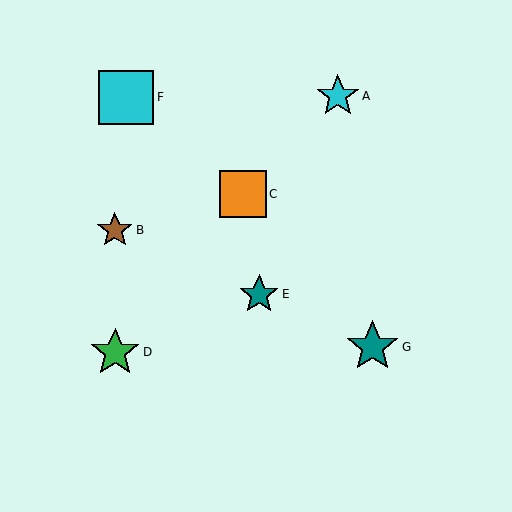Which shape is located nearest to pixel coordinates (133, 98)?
The cyan square (labeled F) at (126, 97) is nearest to that location.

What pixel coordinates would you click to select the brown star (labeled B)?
Click at (115, 230) to select the brown star B.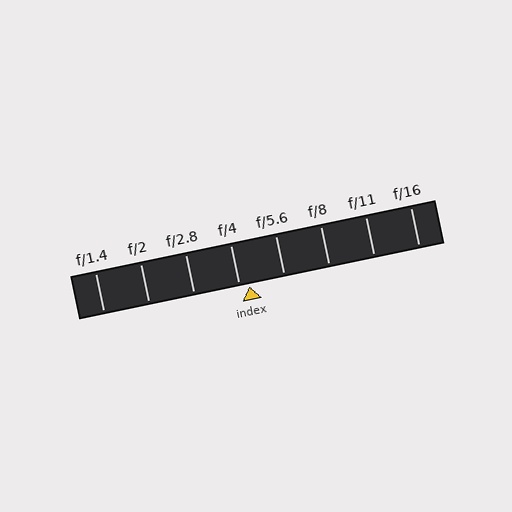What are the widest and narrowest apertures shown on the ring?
The widest aperture shown is f/1.4 and the narrowest is f/16.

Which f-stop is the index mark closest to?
The index mark is closest to f/4.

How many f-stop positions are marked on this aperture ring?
There are 8 f-stop positions marked.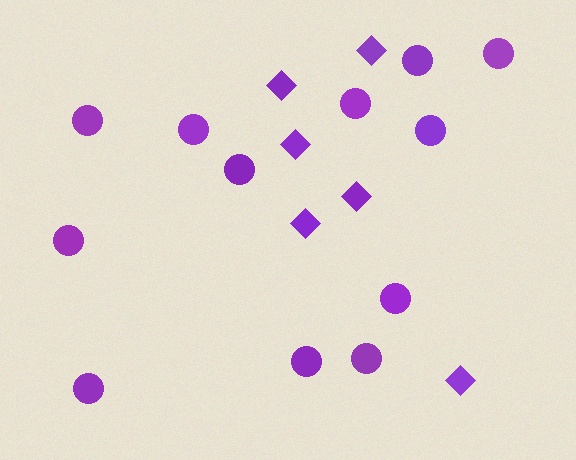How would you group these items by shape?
There are 2 groups: one group of circles (12) and one group of diamonds (6).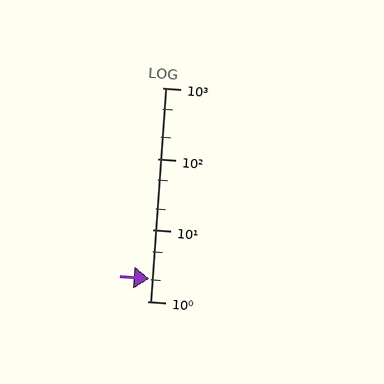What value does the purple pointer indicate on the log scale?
The pointer indicates approximately 2.1.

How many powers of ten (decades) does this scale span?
The scale spans 3 decades, from 1 to 1000.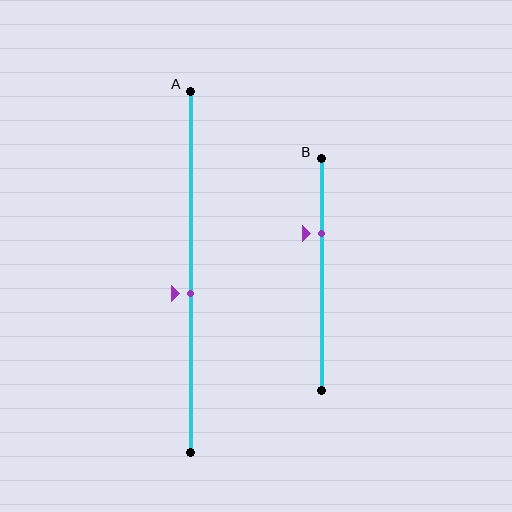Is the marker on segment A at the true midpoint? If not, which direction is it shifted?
No, the marker on segment A is shifted downward by about 6% of the segment length.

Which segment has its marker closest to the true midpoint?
Segment A has its marker closest to the true midpoint.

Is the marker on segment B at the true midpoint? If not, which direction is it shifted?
No, the marker on segment B is shifted upward by about 18% of the segment length.